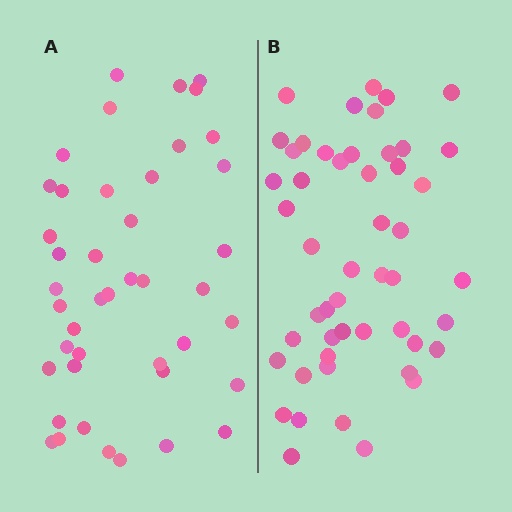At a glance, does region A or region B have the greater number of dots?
Region B (the right region) has more dots.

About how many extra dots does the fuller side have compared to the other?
Region B has roughly 8 or so more dots than region A.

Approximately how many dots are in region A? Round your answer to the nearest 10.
About 40 dots. (The exact count is 43, which rounds to 40.)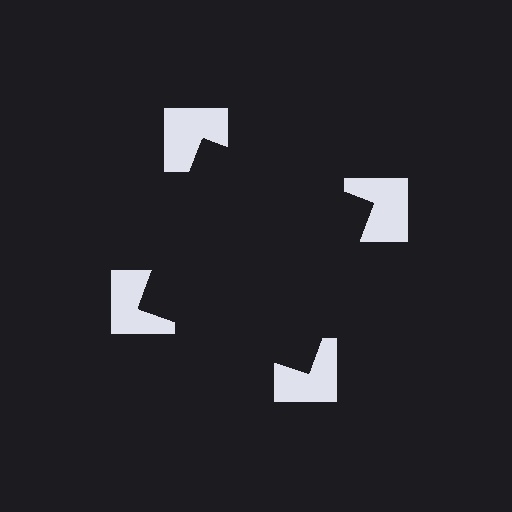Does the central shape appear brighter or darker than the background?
It typically appears slightly darker than the background, even though no actual brightness change is drawn.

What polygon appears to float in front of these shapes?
An illusory square — its edges are inferred from the aligned wedge cuts in the notched squares, not physically drawn.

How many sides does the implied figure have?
4 sides.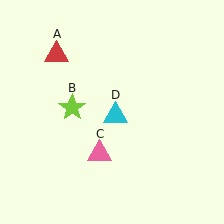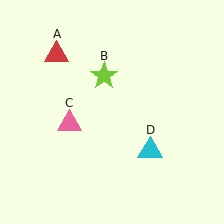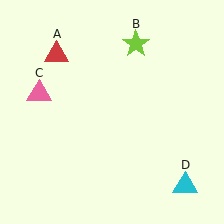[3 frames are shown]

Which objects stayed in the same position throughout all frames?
Red triangle (object A) remained stationary.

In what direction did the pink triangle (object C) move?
The pink triangle (object C) moved up and to the left.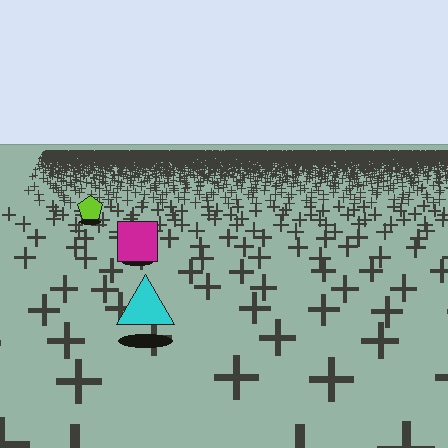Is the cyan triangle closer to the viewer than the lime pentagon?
Yes. The cyan triangle is closer — you can tell from the texture gradient: the ground texture is coarser near it.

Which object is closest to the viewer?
The cyan triangle is closest. The texture marks near it are larger and more spread out.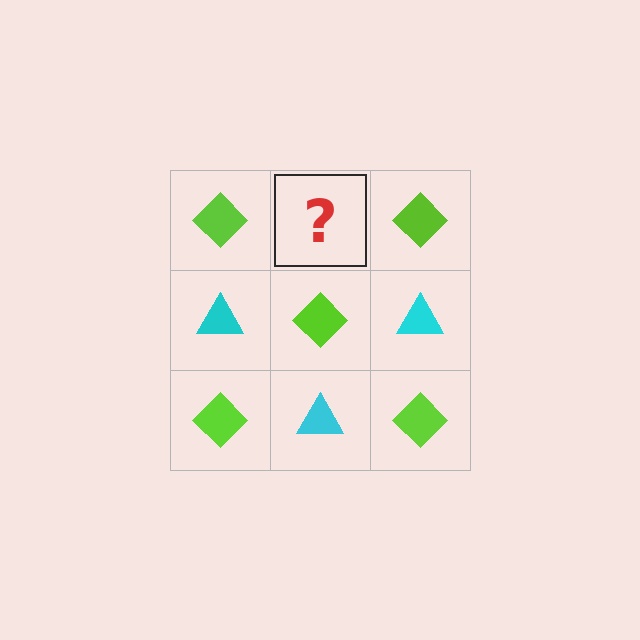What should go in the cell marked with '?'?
The missing cell should contain a cyan triangle.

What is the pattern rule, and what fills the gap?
The rule is that it alternates lime diamond and cyan triangle in a checkerboard pattern. The gap should be filled with a cyan triangle.